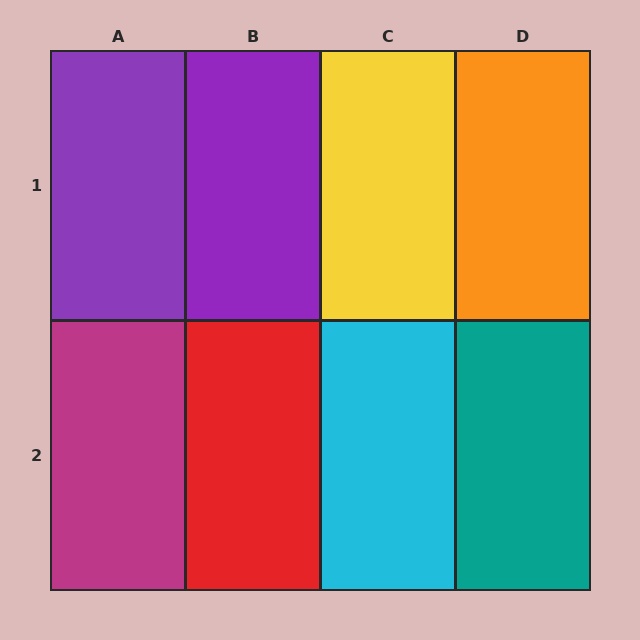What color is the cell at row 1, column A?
Purple.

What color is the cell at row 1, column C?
Yellow.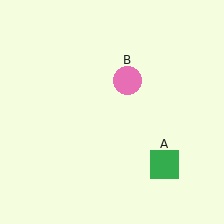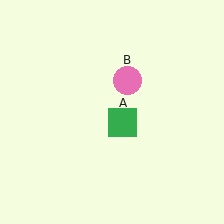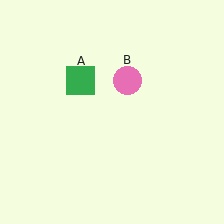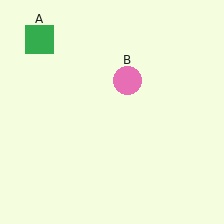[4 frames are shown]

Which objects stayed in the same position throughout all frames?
Pink circle (object B) remained stationary.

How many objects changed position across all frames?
1 object changed position: green square (object A).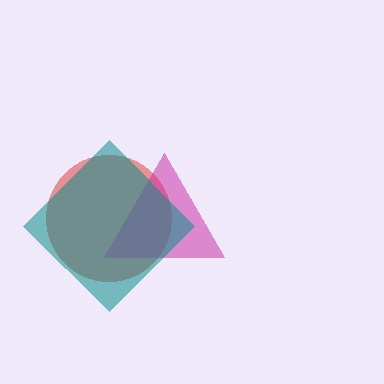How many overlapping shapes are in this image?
There are 3 overlapping shapes in the image.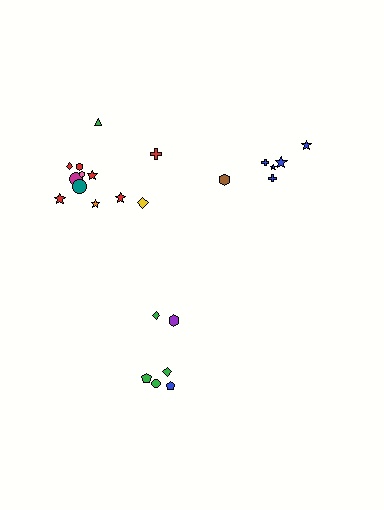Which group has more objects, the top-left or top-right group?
The top-left group.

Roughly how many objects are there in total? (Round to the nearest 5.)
Roughly 25 objects in total.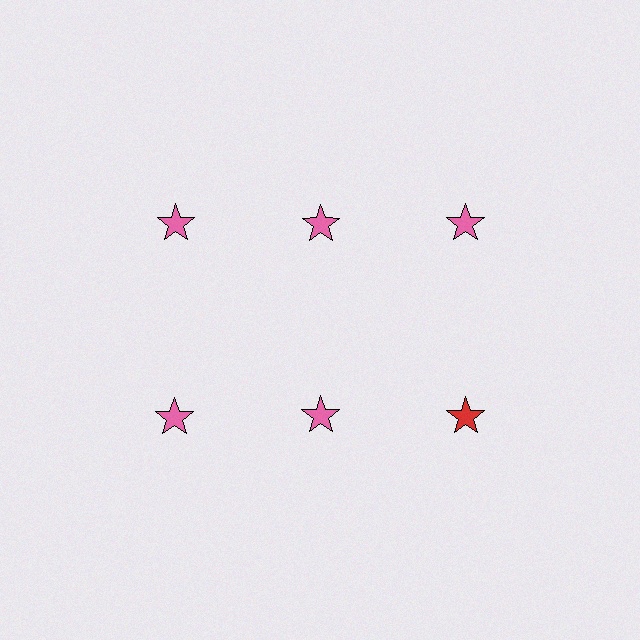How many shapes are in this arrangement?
There are 6 shapes arranged in a grid pattern.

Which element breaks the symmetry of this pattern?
The red star in the second row, center column breaks the symmetry. All other shapes are pink stars.